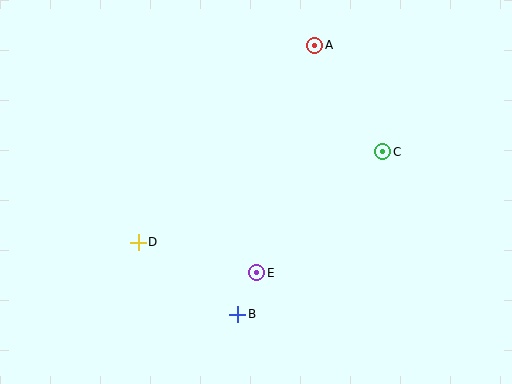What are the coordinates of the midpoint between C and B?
The midpoint between C and B is at (310, 233).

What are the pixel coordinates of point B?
Point B is at (238, 314).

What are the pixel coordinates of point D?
Point D is at (138, 242).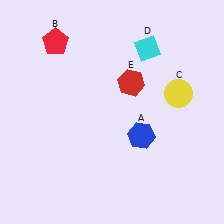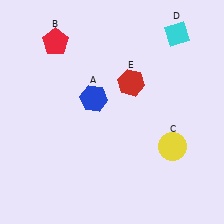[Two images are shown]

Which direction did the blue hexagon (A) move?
The blue hexagon (A) moved left.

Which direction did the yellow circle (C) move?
The yellow circle (C) moved down.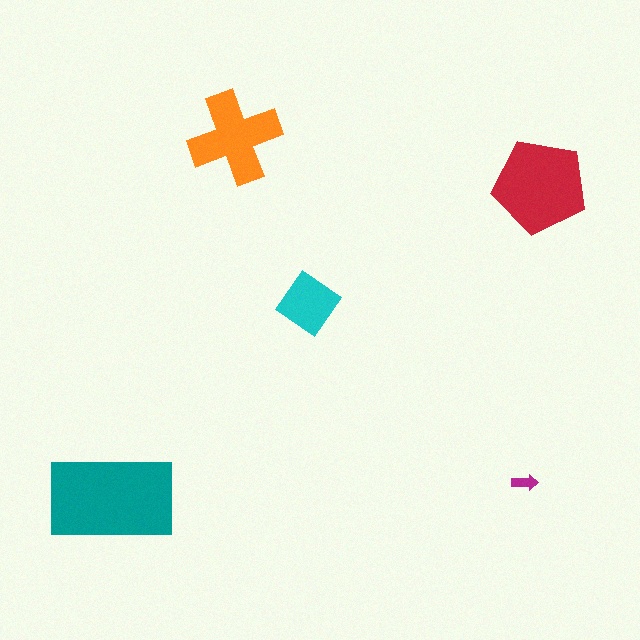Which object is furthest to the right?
The red pentagon is rightmost.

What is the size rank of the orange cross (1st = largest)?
3rd.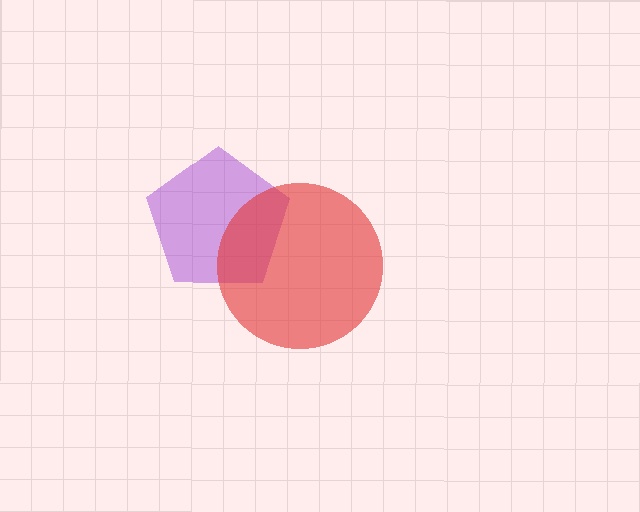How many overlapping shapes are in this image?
There are 2 overlapping shapes in the image.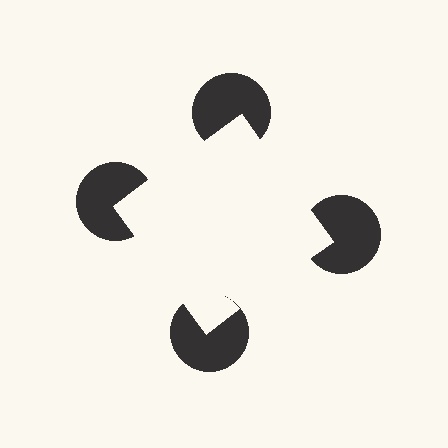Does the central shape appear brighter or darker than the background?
It typically appears slightly brighter than the background, even though no actual brightness change is drawn.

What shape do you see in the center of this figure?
An illusory square — its edges are inferred from the aligned wedge cuts in the pac-man discs, not physically drawn.